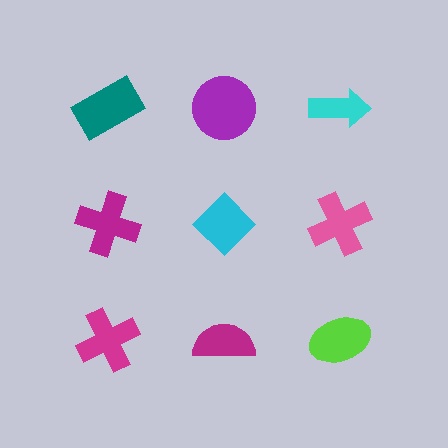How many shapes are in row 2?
3 shapes.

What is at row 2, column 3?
A pink cross.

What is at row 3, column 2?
A magenta semicircle.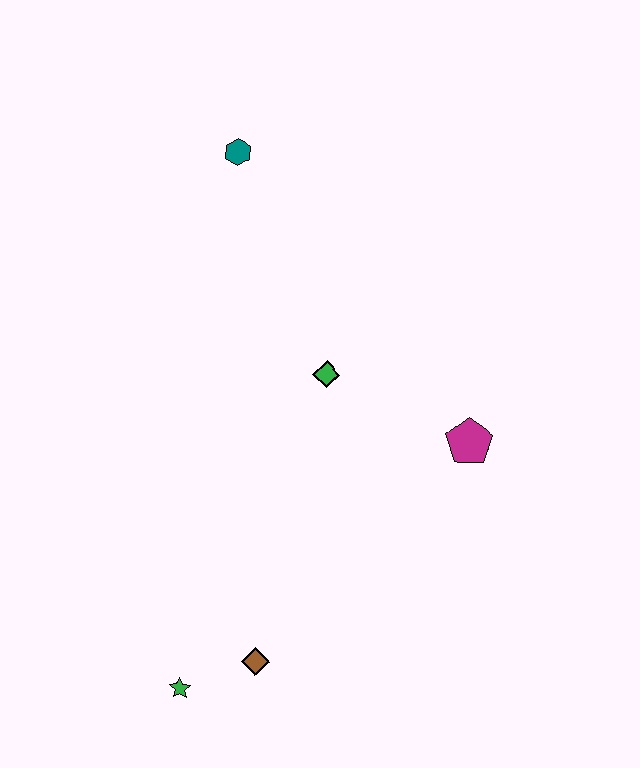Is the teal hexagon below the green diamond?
No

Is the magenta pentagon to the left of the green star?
No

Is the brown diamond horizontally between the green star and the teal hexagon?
No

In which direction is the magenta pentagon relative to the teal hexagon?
The magenta pentagon is below the teal hexagon.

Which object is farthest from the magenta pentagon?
The green star is farthest from the magenta pentagon.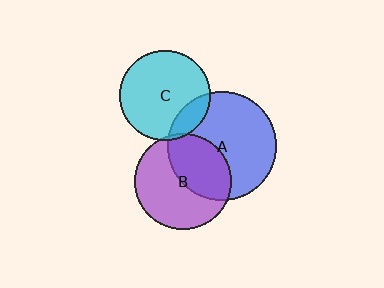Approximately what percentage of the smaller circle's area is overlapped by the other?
Approximately 15%.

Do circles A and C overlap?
Yes.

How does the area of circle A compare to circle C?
Approximately 1.4 times.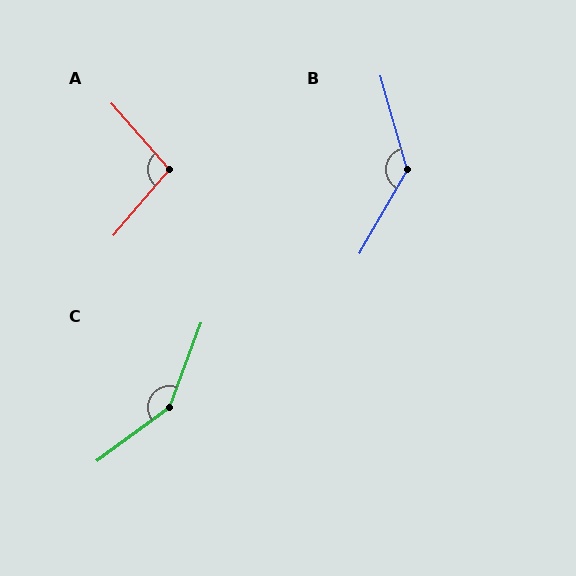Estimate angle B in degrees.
Approximately 134 degrees.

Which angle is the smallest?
A, at approximately 98 degrees.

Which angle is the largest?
C, at approximately 146 degrees.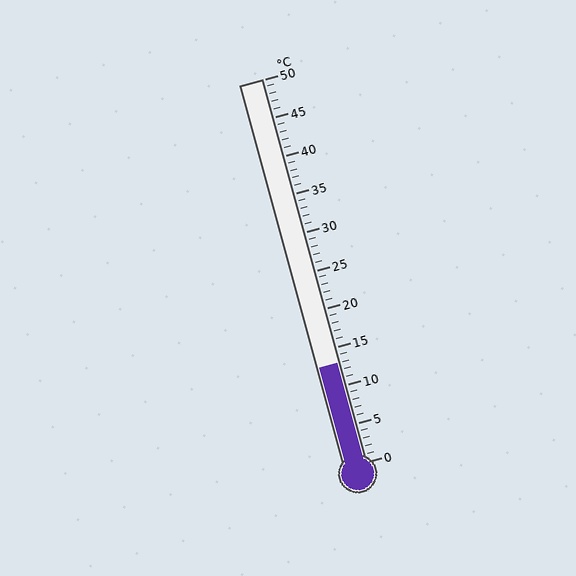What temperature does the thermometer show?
The thermometer shows approximately 13°C.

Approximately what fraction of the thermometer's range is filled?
The thermometer is filled to approximately 25% of its range.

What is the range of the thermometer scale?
The thermometer scale ranges from 0°C to 50°C.